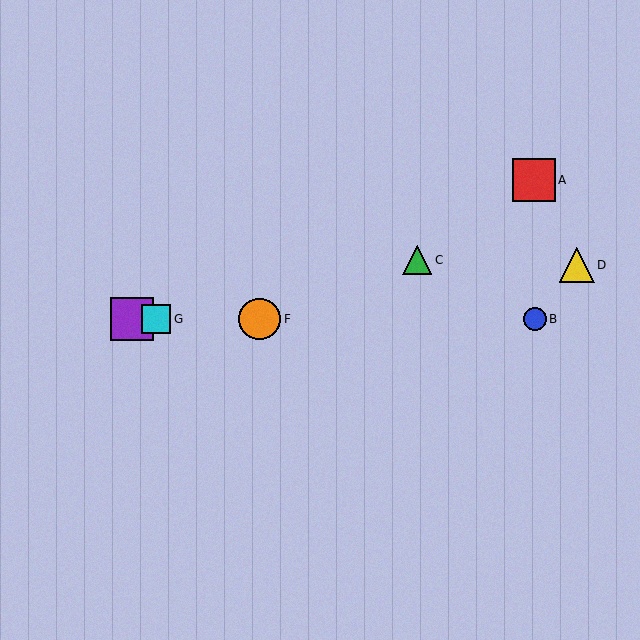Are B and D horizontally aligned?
No, B is at y≈319 and D is at y≈265.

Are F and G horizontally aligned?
Yes, both are at y≈319.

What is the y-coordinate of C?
Object C is at y≈260.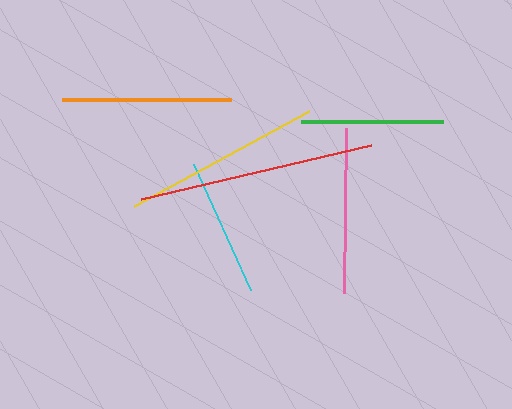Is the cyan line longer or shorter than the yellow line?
The yellow line is longer than the cyan line.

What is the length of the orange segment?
The orange segment is approximately 169 pixels long.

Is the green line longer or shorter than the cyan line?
The green line is longer than the cyan line.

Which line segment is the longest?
The red line is the longest at approximately 236 pixels.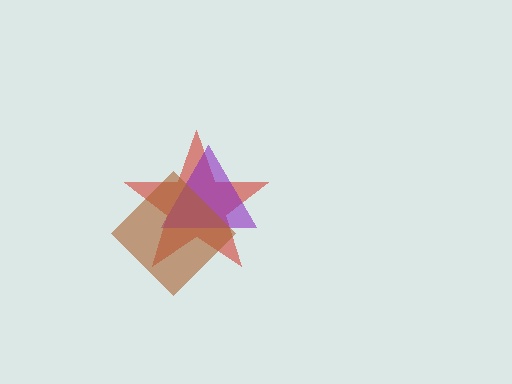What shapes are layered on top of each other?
The layered shapes are: a red star, a purple triangle, a brown diamond.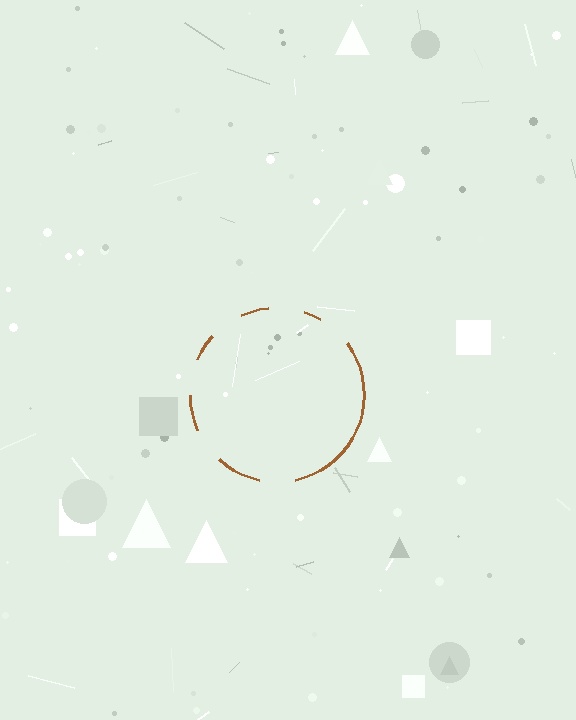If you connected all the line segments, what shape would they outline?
They would outline a circle.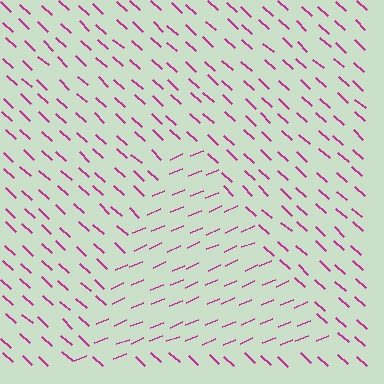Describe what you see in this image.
The image is filled with small magenta line segments. A triangle region in the image has lines oriented differently from the surrounding lines, creating a visible texture boundary.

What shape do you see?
I see a triangle.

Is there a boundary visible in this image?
Yes, there is a texture boundary formed by a change in line orientation.